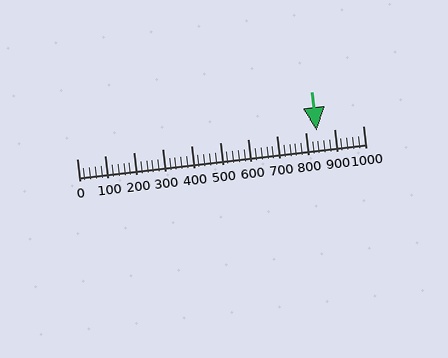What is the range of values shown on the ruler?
The ruler shows values from 0 to 1000.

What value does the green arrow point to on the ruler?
The green arrow points to approximately 840.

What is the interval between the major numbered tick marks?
The major tick marks are spaced 100 units apart.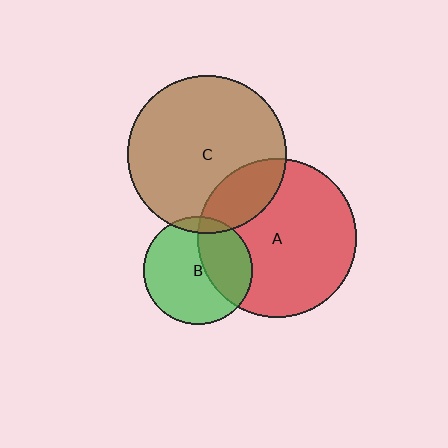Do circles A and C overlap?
Yes.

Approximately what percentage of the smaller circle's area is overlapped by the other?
Approximately 20%.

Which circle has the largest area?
Circle A (red).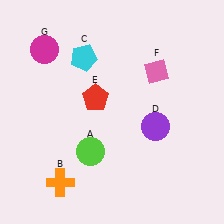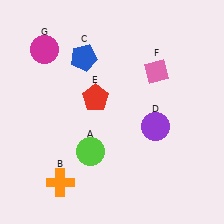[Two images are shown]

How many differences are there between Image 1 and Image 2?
There is 1 difference between the two images.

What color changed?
The pentagon (C) changed from cyan in Image 1 to blue in Image 2.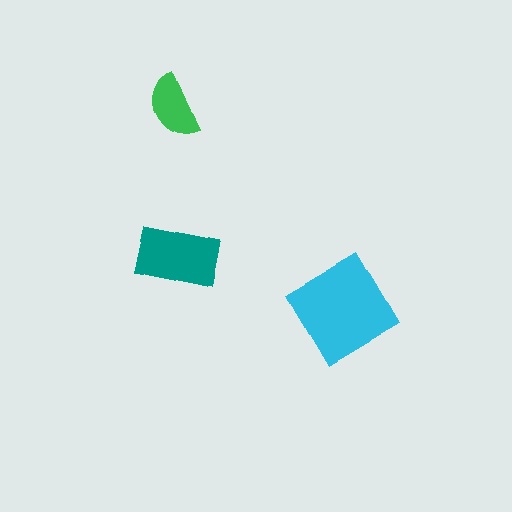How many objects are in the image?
There are 3 objects in the image.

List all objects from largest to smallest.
The cyan diamond, the teal rectangle, the green semicircle.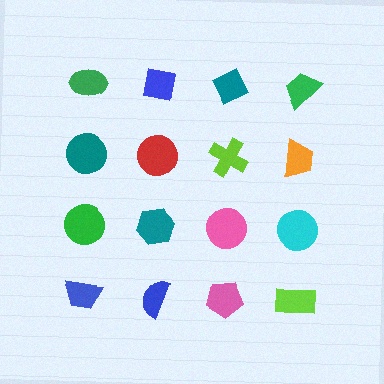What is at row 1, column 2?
A blue square.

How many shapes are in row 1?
4 shapes.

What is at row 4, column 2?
A blue semicircle.